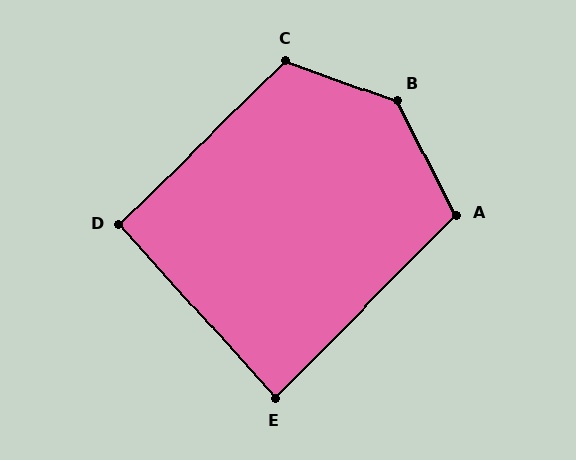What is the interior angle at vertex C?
Approximately 116 degrees (obtuse).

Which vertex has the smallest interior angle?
E, at approximately 87 degrees.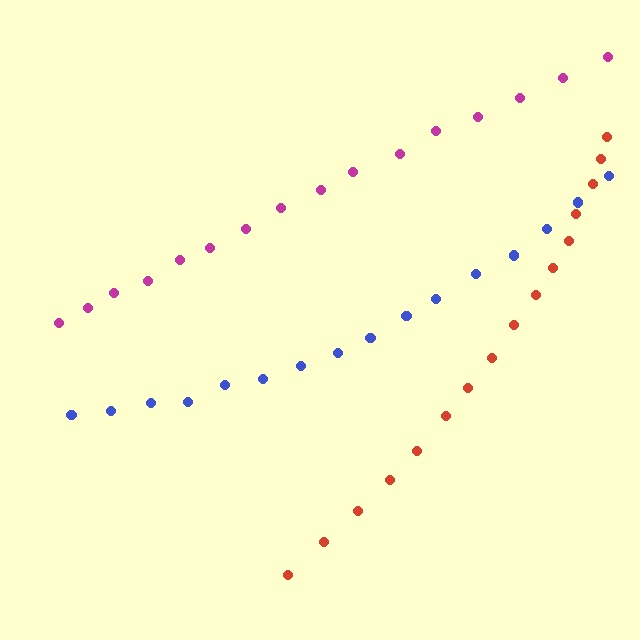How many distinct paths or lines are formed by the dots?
There are 3 distinct paths.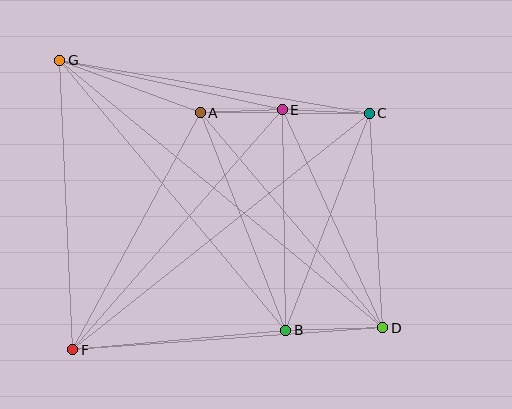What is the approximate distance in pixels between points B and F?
The distance between B and F is approximately 214 pixels.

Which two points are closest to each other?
Points A and E are closest to each other.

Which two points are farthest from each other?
Points D and G are farthest from each other.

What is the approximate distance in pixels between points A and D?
The distance between A and D is approximately 282 pixels.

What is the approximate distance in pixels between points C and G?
The distance between C and G is approximately 314 pixels.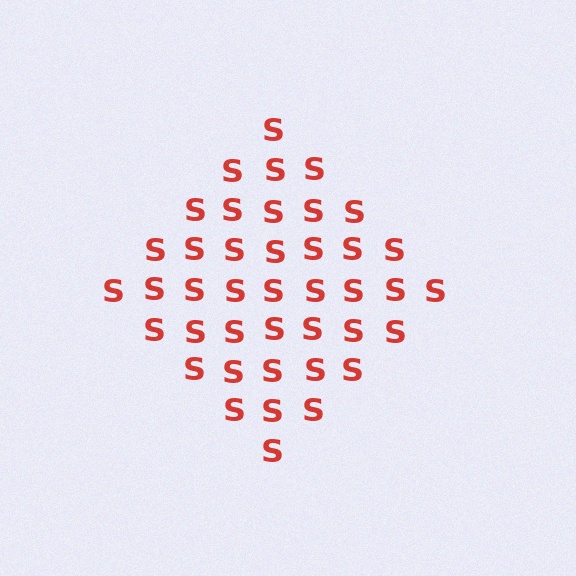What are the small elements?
The small elements are letter S's.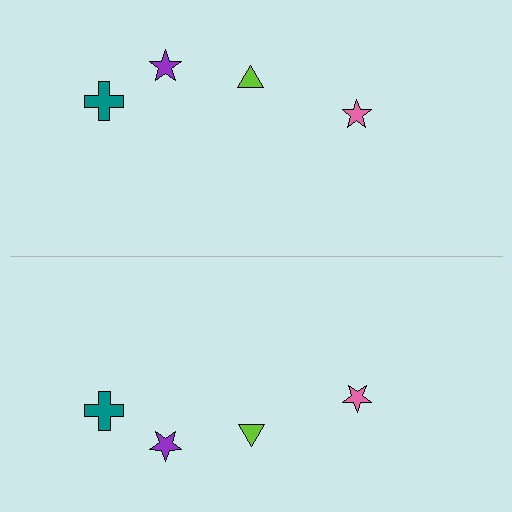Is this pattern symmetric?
Yes, this pattern has bilateral (reflection) symmetry.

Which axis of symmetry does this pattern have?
The pattern has a horizontal axis of symmetry running through the center of the image.